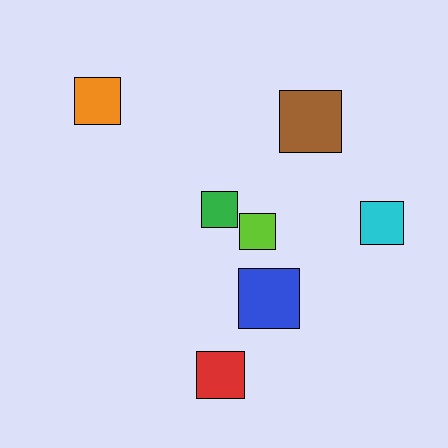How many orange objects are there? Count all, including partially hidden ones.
There is 1 orange object.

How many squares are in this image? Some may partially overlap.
There are 7 squares.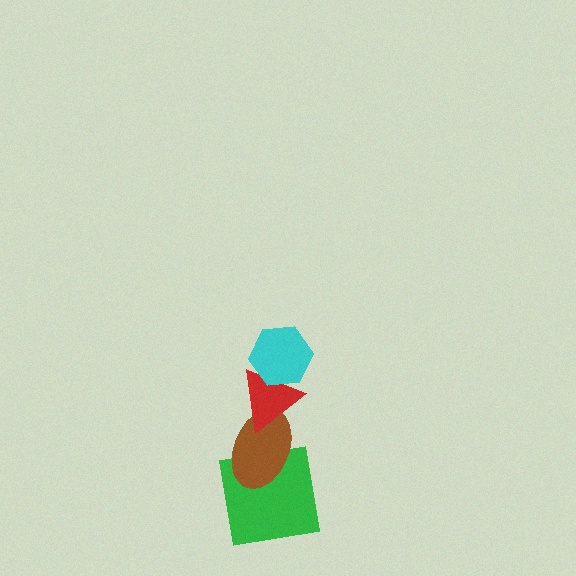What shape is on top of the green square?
The brown ellipse is on top of the green square.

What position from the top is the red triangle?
The red triangle is 2nd from the top.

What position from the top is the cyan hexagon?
The cyan hexagon is 1st from the top.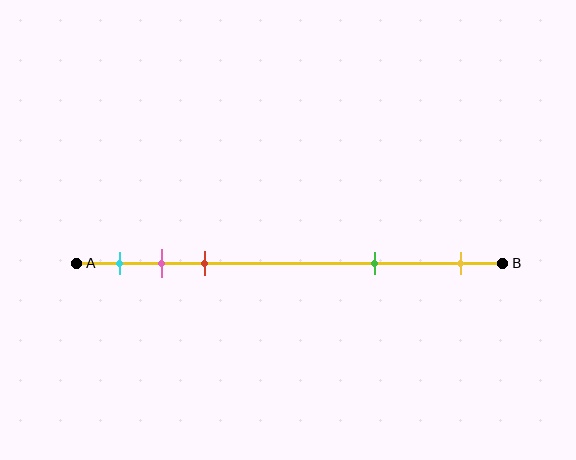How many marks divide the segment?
There are 5 marks dividing the segment.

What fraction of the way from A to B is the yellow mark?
The yellow mark is approximately 90% (0.9) of the way from A to B.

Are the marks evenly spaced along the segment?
No, the marks are not evenly spaced.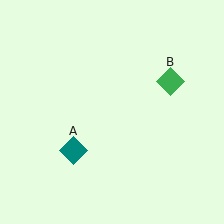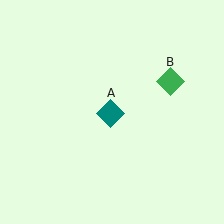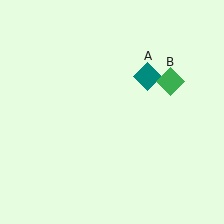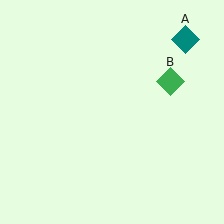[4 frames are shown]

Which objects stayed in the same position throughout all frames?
Green diamond (object B) remained stationary.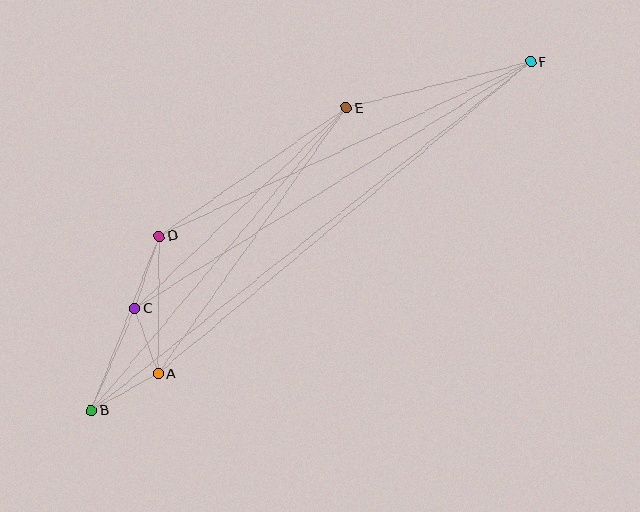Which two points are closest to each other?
Points A and C are closest to each other.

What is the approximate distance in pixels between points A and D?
The distance between A and D is approximately 138 pixels.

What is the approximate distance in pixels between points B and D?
The distance between B and D is approximately 188 pixels.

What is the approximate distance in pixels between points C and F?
The distance between C and F is approximately 466 pixels.